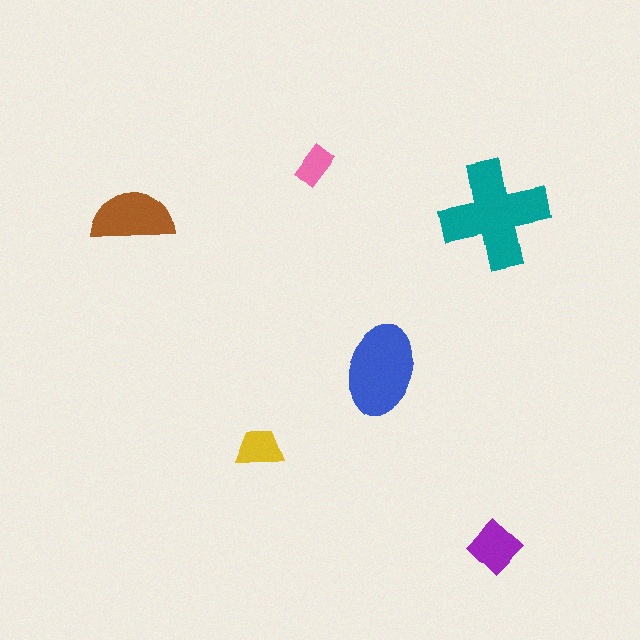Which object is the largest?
The teal cross.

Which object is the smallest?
The pink rectangle.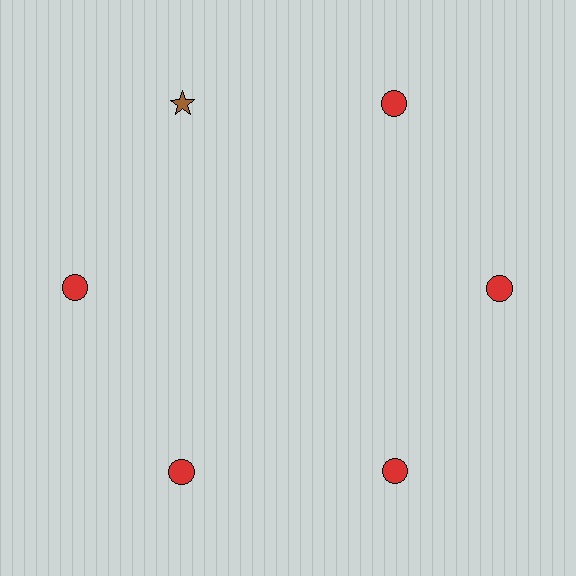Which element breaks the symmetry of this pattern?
The brown star at roughly the 11 o'clock position breaks the symmetry. All other shapes are red circles.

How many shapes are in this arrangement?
There are 6 shapes arranged in a ring pattern.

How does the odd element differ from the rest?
It differs in both color (brown instead of red) and shape (star instead of circle).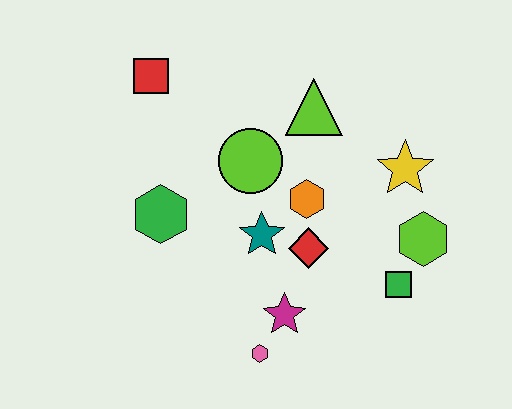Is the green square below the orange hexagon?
Yes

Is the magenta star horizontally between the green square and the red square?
Yes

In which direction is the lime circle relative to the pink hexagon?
The lime circle is above the pink hexagon.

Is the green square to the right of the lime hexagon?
No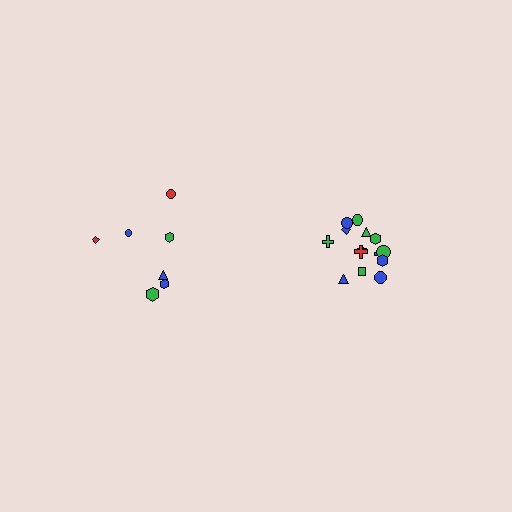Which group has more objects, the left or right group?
The right group.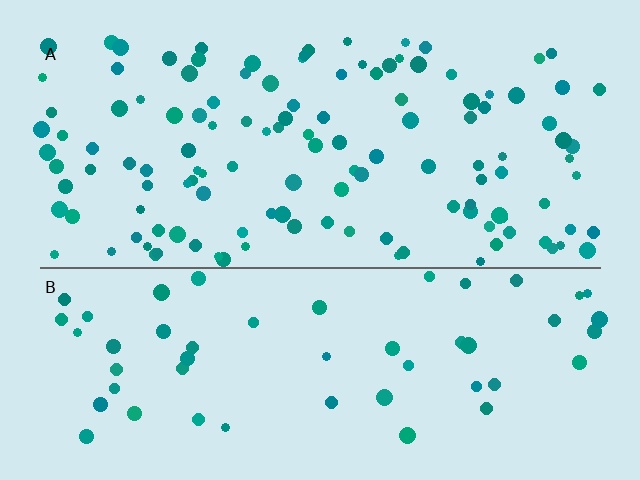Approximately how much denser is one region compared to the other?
Approximately 2.3× — region A over region B.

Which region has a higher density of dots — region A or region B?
A (the top).